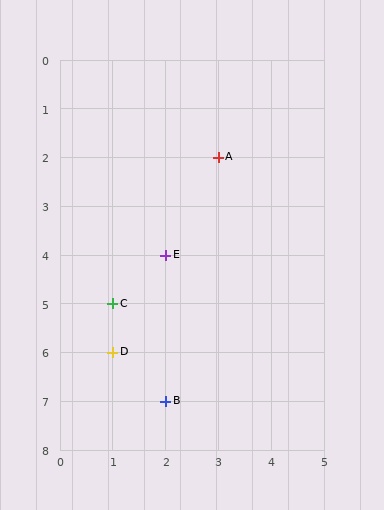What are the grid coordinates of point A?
Point A is at grid coordinates (3, 2).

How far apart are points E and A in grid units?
Points E and A are 1 column and 2 rows apart (about 2.2 grid units diagonally).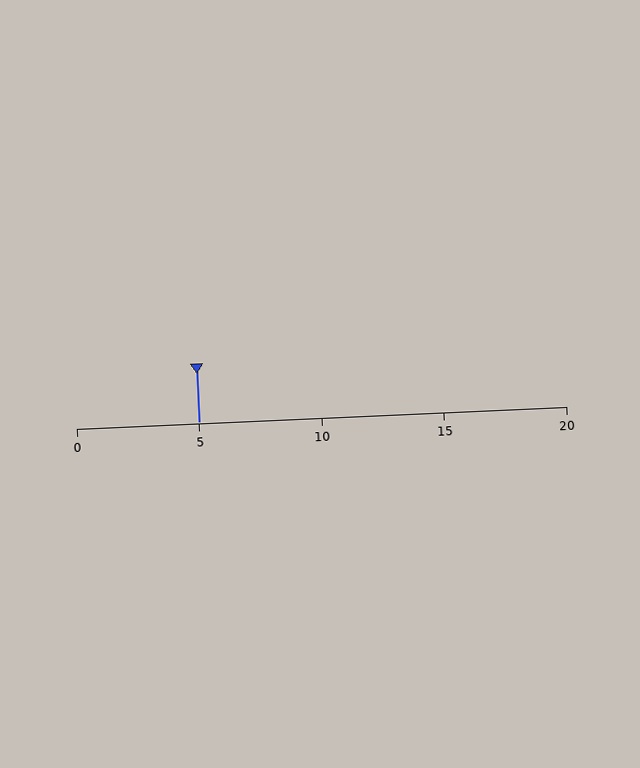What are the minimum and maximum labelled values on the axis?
The axis runs from 0 to 20.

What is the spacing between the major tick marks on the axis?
The major ticks are spaced 5 apart.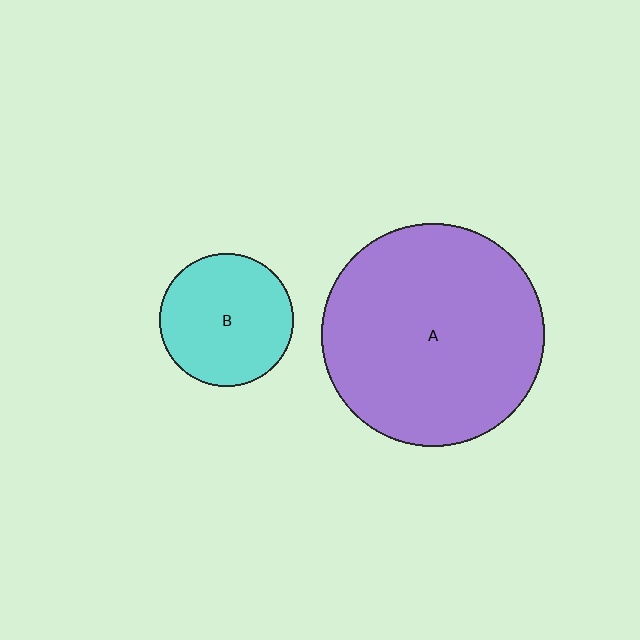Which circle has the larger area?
Circle A (purple).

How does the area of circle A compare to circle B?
Approximately 2.8 times.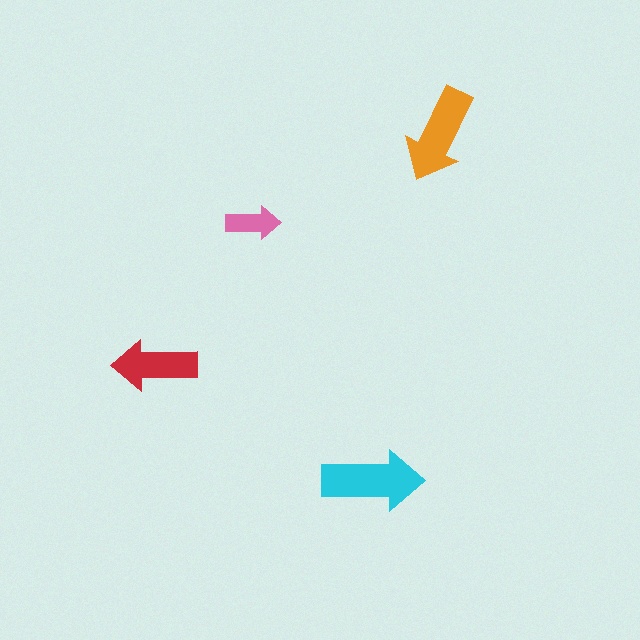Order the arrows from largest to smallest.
the cyan one, the orange one, the red one, the pink one.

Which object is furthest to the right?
The orange arrow is rightmost.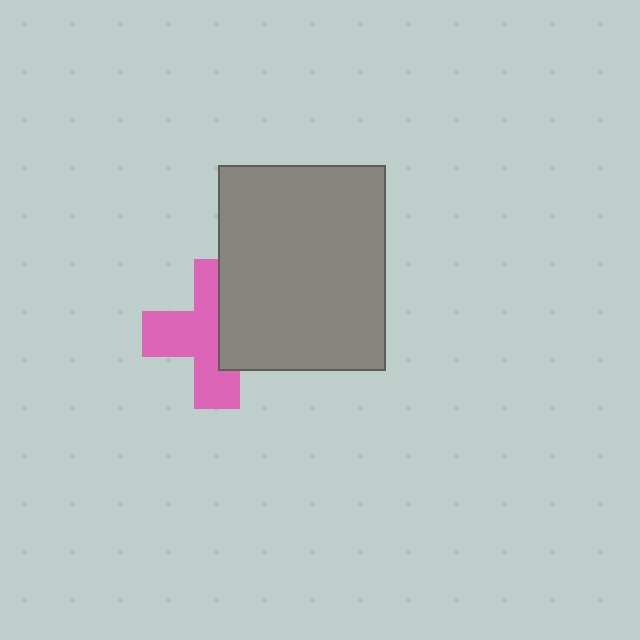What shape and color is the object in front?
The object in front is a gray rectangle.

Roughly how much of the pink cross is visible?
About half of it is visible (roughly 58%).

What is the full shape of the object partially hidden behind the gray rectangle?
The partially hidden object is a pink cross.